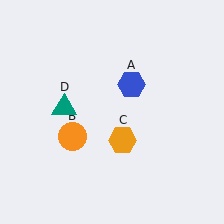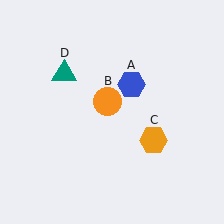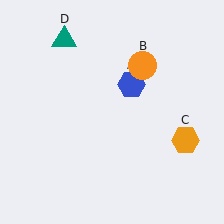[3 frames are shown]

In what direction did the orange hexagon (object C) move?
The orange hexagon (object C) moved right.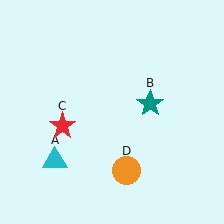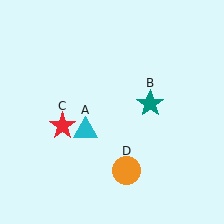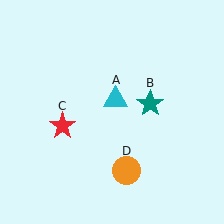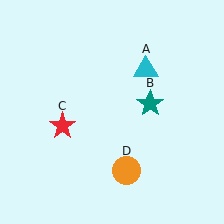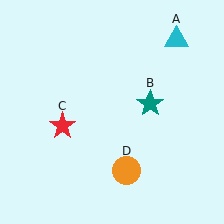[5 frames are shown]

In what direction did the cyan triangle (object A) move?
The cyan triangle (object A) moved up and to the right.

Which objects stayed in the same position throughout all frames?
Teal star (object B) and red star (object C) and orange circle (object D) remained stationary.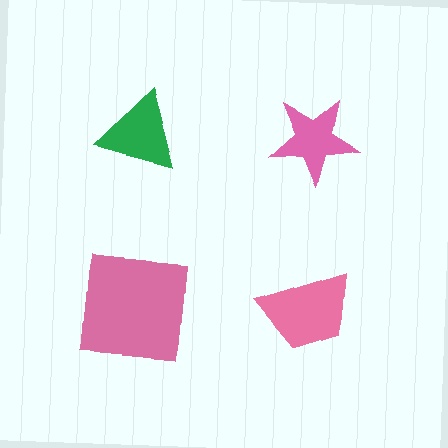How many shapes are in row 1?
2 shapes.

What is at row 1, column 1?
A green triangle.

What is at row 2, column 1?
A pink square.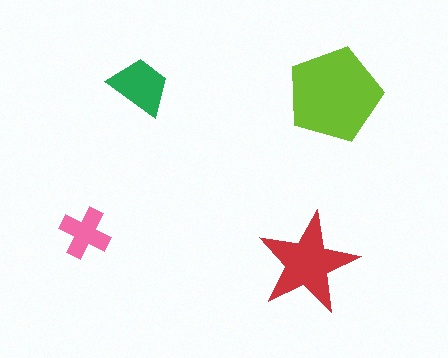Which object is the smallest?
The pink cross.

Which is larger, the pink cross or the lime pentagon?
The lime pentagon.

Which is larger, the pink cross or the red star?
The red star.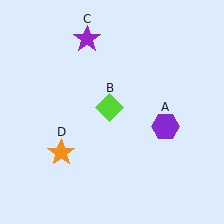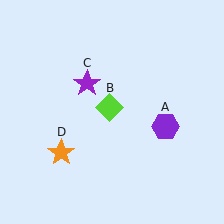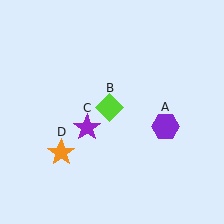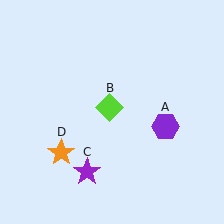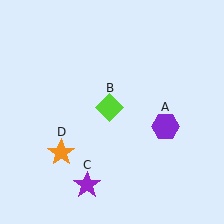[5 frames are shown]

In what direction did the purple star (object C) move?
The purple star (object C) moved down.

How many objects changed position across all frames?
1 object changed position: purple star (object C).